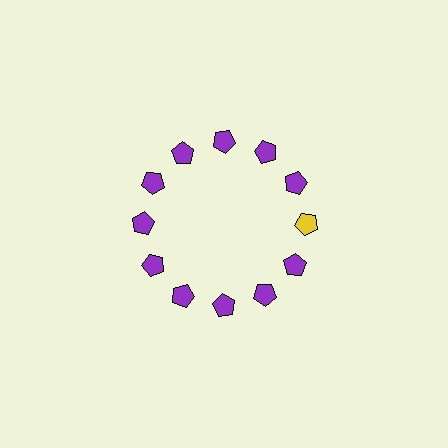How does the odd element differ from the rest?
It has a different color: yellow instead of purple.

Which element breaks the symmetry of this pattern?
The yellow pentagon at roughly the 3 o'clock position breaks the symmetry. All other shapes are purple pentagons.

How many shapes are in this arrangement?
There are 12 shapes arranged in a ring pattern.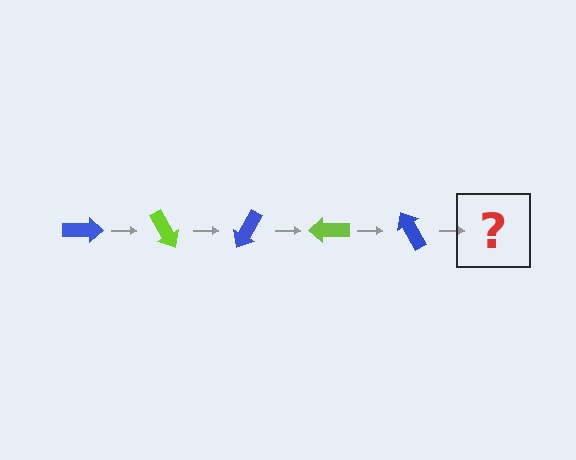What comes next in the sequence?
The next element should be a lime arrow, rotated 300 degrees from the start.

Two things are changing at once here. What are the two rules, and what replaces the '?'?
The two rules are that it rotates 60 degrees each step and the color cycles through blue and lime. The '?' should be a lime arrow, rotated 300 degrees from the start.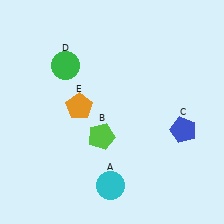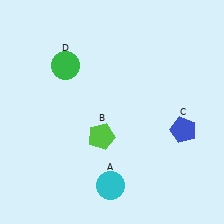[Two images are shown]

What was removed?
The orange pentagon (E) was removed in Image 2.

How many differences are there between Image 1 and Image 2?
There is 1 difference between the two images.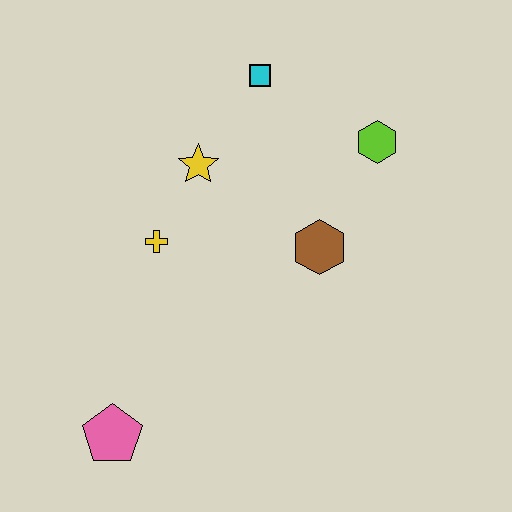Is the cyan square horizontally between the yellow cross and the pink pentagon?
No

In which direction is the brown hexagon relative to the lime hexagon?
The brown hexagon is below the lime hexagon.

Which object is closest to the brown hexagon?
The lime hexagon is closest to the brown hexagon.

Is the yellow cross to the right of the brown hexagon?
No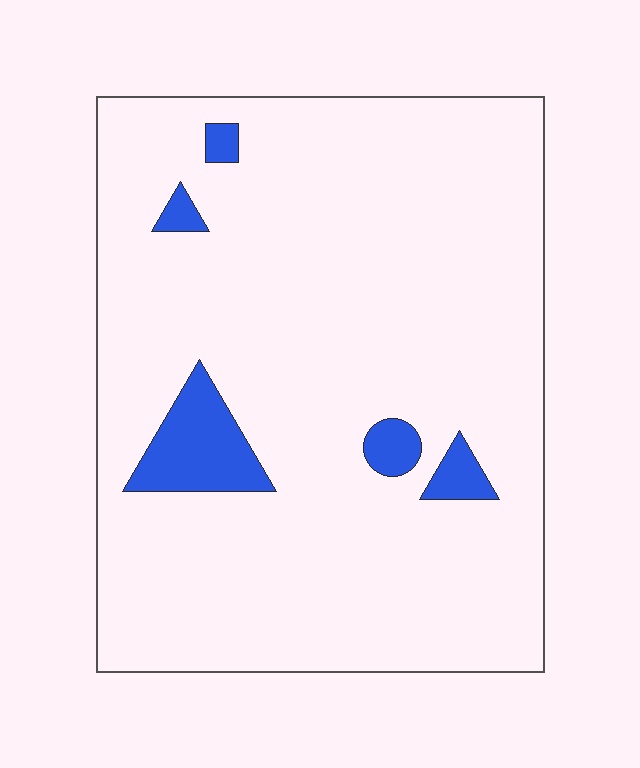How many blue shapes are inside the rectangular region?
5.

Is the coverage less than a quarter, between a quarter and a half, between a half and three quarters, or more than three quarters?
Less than a quarter.